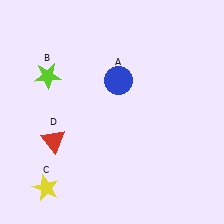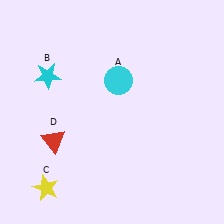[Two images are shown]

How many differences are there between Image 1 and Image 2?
There are 2 differences between the two images.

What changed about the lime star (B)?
In Image 1, B is lime. In Image 2, it changed to cyan.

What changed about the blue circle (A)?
In Image 1, A is blue. In Image 2, it changed to cyan.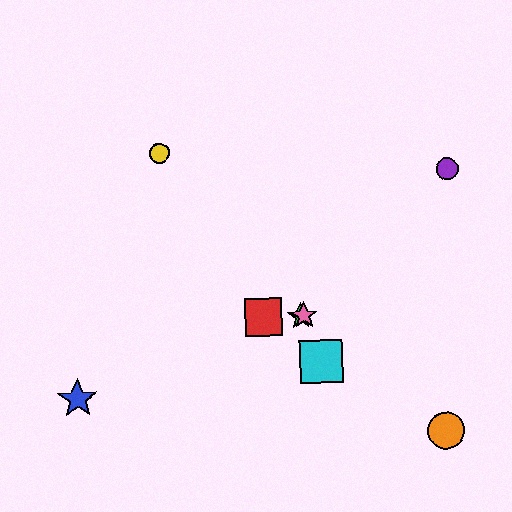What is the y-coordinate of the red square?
The red square is at y≈317.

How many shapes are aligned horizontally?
3 shapes (the red square, the green star, the pink star) are aligned horizontally.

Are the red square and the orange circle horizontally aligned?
No, the red square is at y≈317 and the orange circle is at y≈430.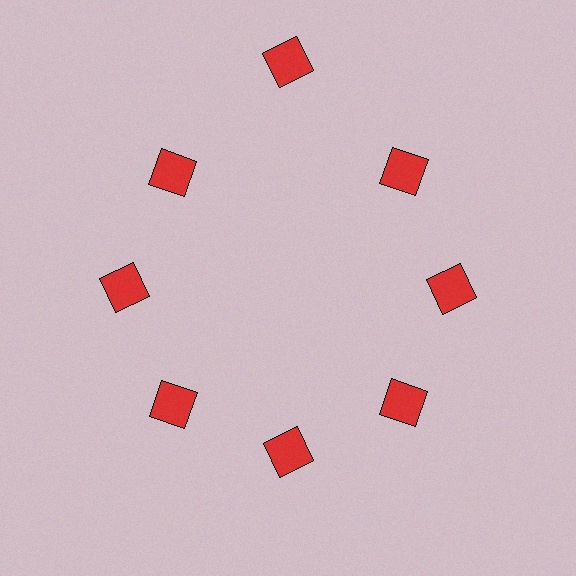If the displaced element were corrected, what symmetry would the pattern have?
It would have 8-fold rotational symmetry — the pattern would map onto itself every 45 degrees.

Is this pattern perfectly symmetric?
No. The 8 red squares are arranged in a ring, but one element near the 12 o'clock position is pushed outward from the center, breaking the 8-fold rotational symmetry.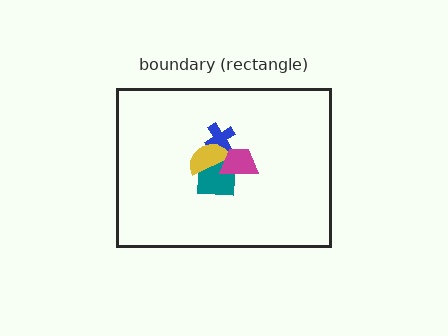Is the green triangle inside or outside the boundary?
Inside.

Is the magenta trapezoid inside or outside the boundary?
Inside.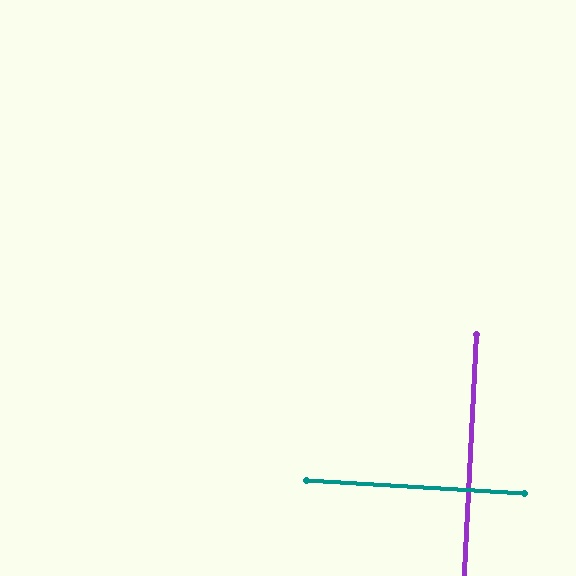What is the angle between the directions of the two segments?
Approximately 90 degrees.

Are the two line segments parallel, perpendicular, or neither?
Perpendicular — they meet at approximately 90°.